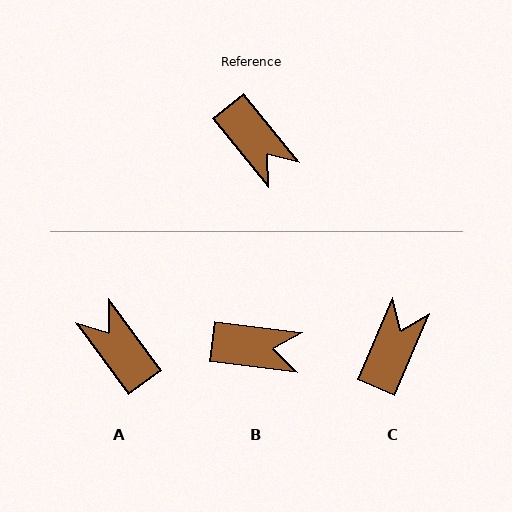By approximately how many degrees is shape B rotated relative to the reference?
Approximately 44 degrees counter-clockwise.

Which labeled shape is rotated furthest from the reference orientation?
A, about 177 degrees away.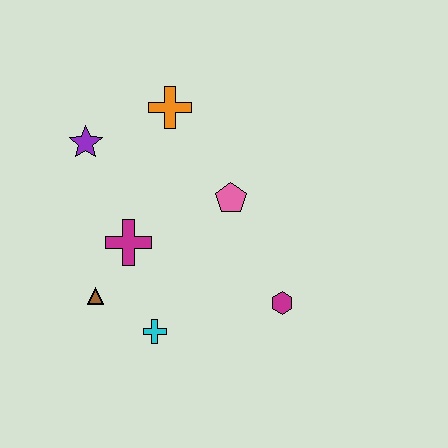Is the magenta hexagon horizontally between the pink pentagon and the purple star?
No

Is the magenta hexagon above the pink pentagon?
No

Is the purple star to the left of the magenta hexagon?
Yes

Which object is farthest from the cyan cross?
The orange cross is farthest from the cyan cross.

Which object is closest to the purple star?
The orange cross is closest to the purple star.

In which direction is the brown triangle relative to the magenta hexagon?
The brown triangle is to the left of the magenta hexagon.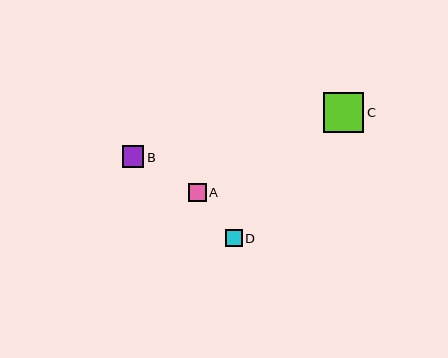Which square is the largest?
Square C is the largest with a size of approximately 41 pixels.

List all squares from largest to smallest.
From largest to smallest: C, B, A, D.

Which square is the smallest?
Square D is the smallest with a size of approximately 17 pixels.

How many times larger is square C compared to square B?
Square C is approximately 1.9 times the size of square B.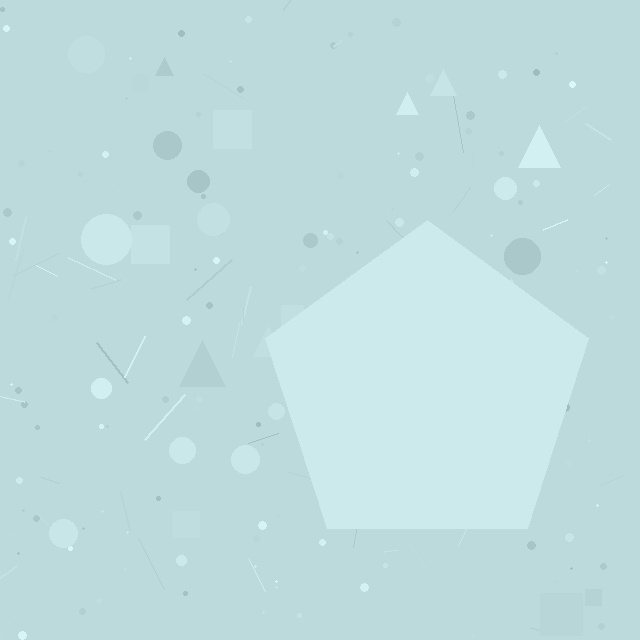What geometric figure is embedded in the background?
A pentagon is embedded in the background.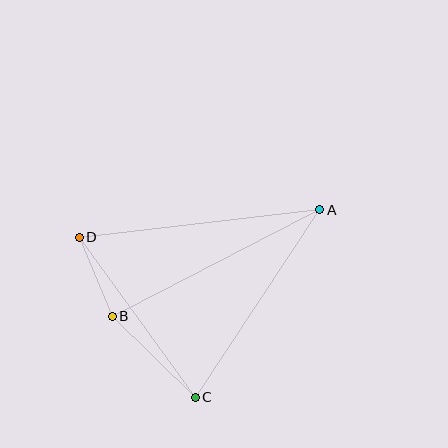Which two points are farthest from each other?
Points A and D are farthest from each other.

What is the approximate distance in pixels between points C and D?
The distance between C and D is approximately 198 pixels.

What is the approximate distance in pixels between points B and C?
The distance between B and C is approximately 116 pixels.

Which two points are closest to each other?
Points B and D are closest to each other.